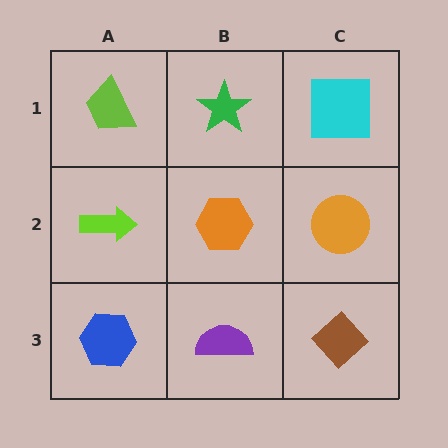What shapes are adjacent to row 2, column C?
A cyan square (row 1, column C), a brown diamond (row 3, column C), an orange hexagon (row 2, column B).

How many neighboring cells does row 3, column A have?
2.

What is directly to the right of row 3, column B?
A brown diamond.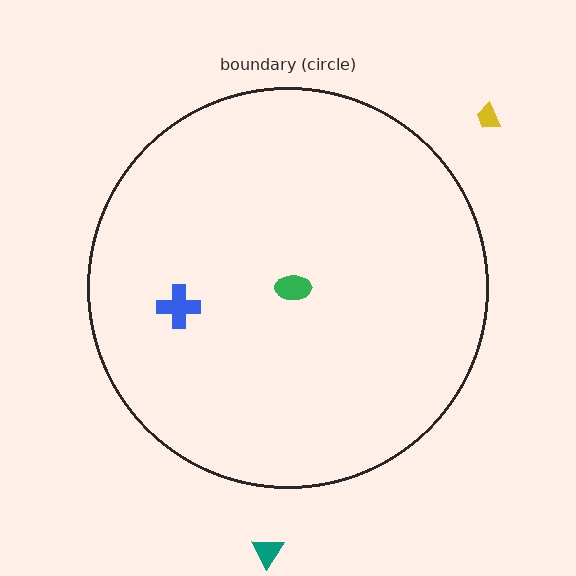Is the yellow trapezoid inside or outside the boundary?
Outside.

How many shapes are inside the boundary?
2 inside, 2 outside.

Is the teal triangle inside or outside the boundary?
Outside.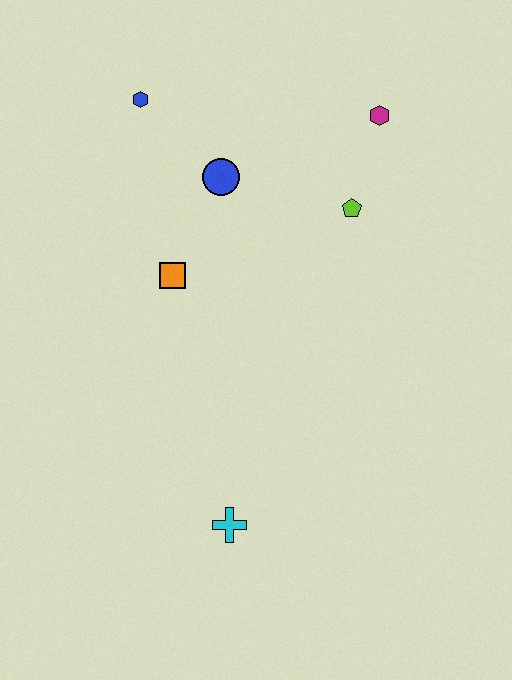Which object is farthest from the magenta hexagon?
The cyan cross is farthest from the magenta hexagon.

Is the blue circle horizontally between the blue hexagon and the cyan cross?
Yes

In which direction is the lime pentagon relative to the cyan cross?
The lime pentagon is above the cyan cross.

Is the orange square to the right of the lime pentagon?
No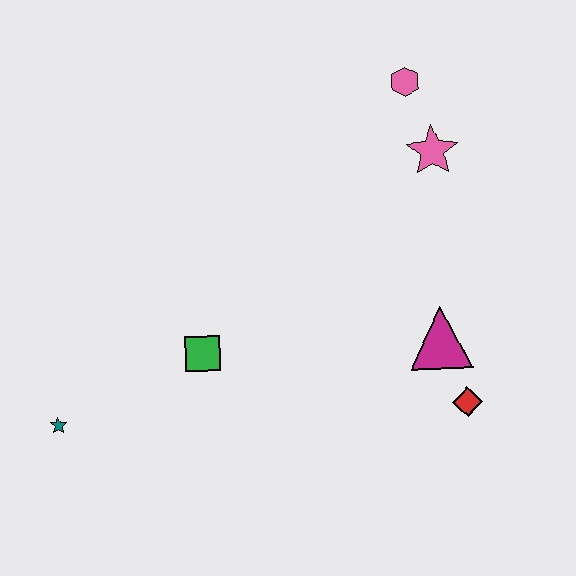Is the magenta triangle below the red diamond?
No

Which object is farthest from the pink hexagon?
The teal star is farthest from the pink hexagon.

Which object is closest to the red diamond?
The magenta triangle is closest to the red diamond.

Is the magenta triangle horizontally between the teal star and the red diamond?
Yes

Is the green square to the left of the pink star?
Yes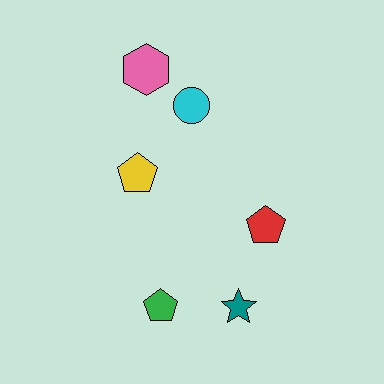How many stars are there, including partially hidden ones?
There is 1 star.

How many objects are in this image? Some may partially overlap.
There are 6 objects.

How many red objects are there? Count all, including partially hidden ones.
There is 1 red object.